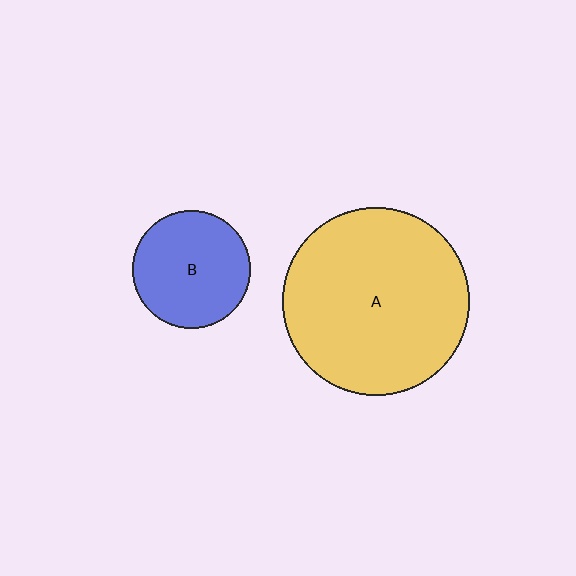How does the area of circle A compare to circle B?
Approximately 2.5 times.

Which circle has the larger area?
Circle A (yellow).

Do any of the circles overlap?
No, none of the circles overlap.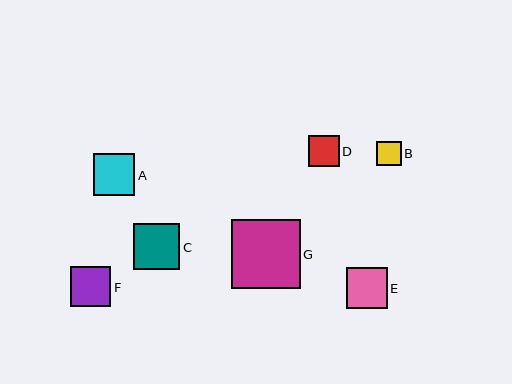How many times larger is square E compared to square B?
Square E is approximately 1.7 times the size of square B.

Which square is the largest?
Square G is the largest with a size of approximately 69 pixels.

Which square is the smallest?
Square B is the smallest with a size of approximately 25 pixels.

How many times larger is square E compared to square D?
Square E is approximately 1.3 times the size of square D.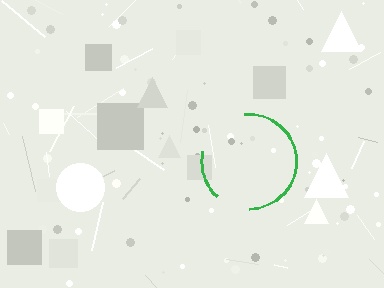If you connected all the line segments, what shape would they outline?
They would outline a circle.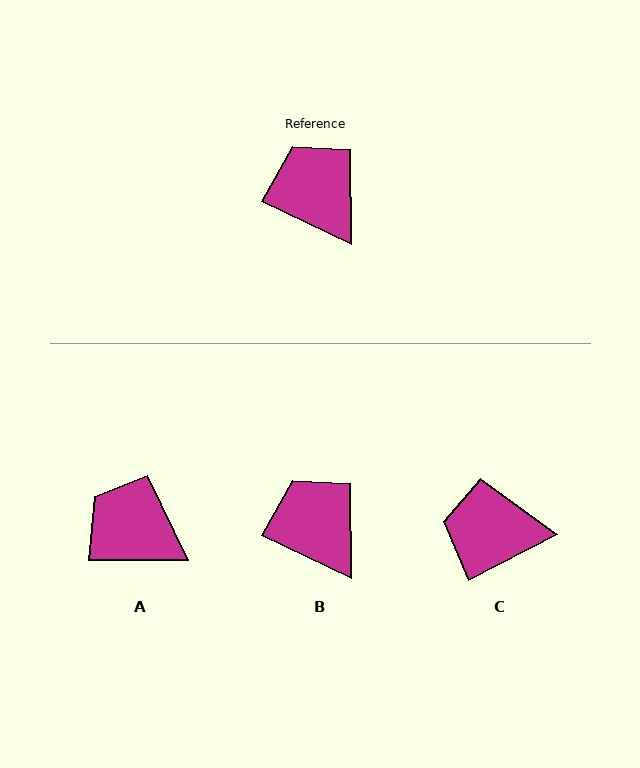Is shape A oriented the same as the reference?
No, it is off by about 25 degrees.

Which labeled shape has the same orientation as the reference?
B.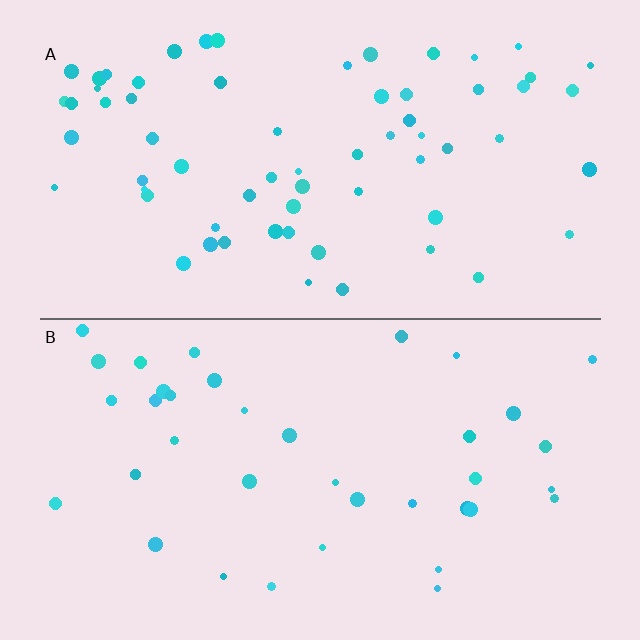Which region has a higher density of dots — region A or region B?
A (the top).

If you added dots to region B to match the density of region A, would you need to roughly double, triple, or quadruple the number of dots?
Approximately double.